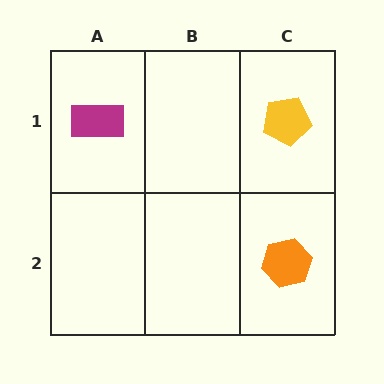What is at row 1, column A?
A magenta rectangle.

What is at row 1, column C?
A yellow pentagon.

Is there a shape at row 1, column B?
No, that cell is empty.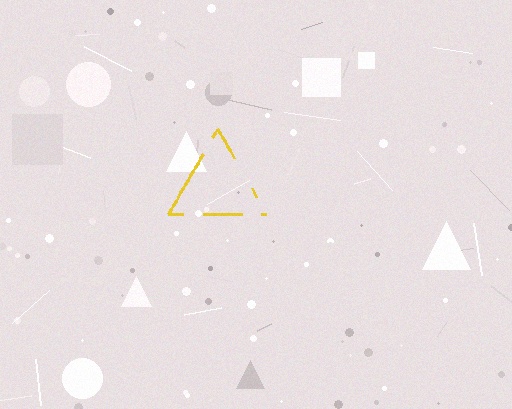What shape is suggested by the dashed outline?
The dashed outline suggests a triangle.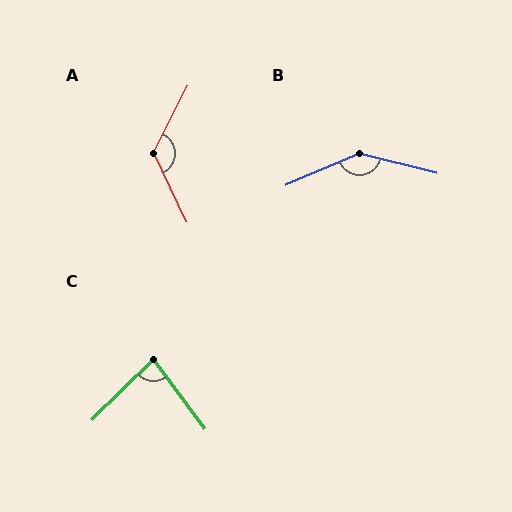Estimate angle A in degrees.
Approximately 127 degrees.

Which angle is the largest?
B, at approximately 143 degrees.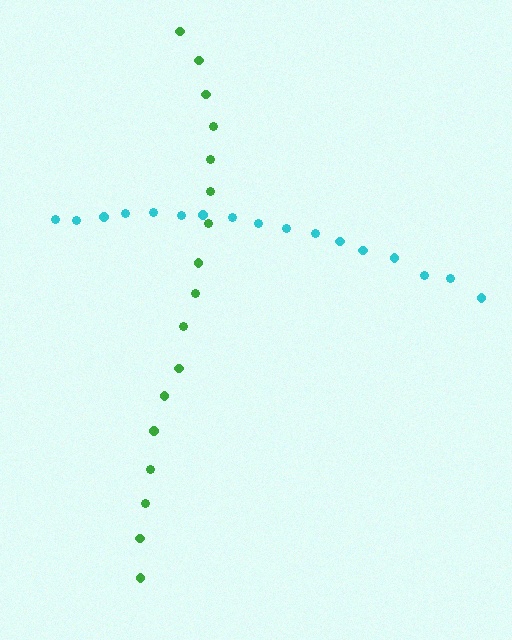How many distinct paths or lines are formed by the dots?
There are 2 distinct paths.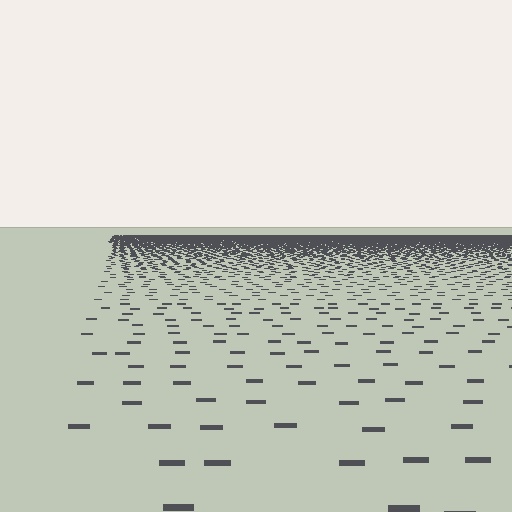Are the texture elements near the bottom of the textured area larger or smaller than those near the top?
Larger. Near the bottom, elements are closer to the viewer and appear at a bigger on-screen size.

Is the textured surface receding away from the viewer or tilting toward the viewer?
The surface is receding away from the viewer. Texture elements get smaller and denser toward the top.